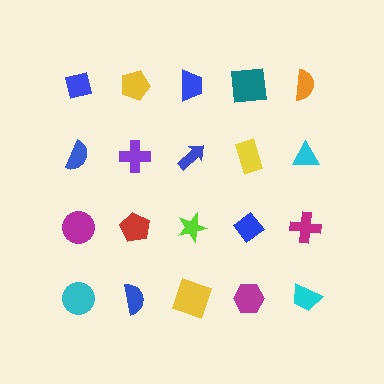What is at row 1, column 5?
An orange semicircle.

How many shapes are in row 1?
5 shapes.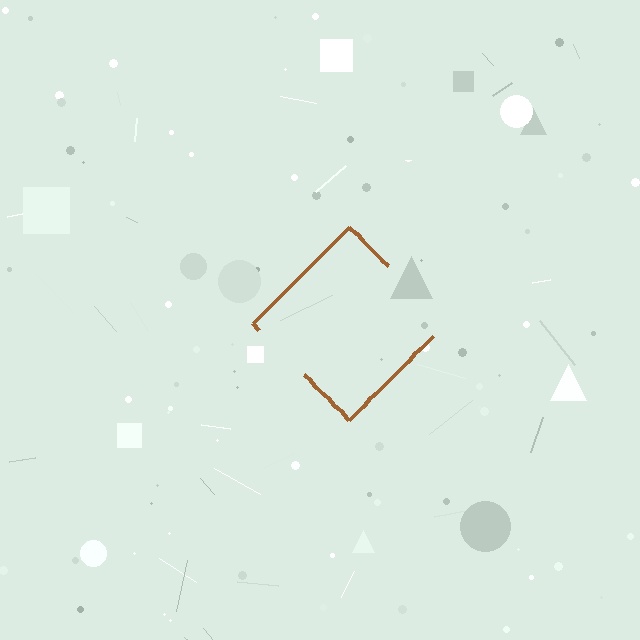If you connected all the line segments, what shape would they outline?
They would outline a diamond.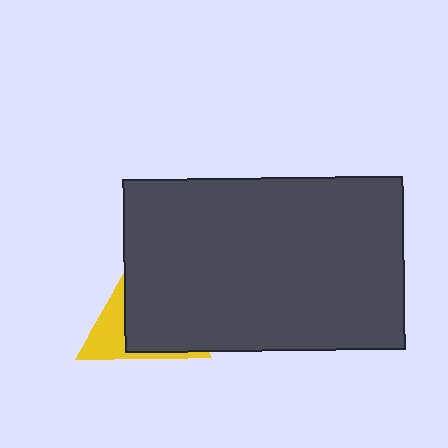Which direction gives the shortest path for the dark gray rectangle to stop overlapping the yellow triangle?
Moving right gives the shortest separation.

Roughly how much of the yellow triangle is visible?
A small part of it is visible (roughly 33%).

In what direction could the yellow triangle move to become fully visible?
The yellow triangle could move left. That would shift it out from behind the dark gray rectangle entirely.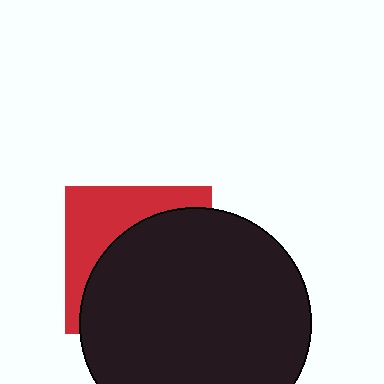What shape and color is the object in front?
The object in front is a black circle.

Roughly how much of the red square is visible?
A small part of it is visible (roughly 36%).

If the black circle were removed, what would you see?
You would see the complete red square.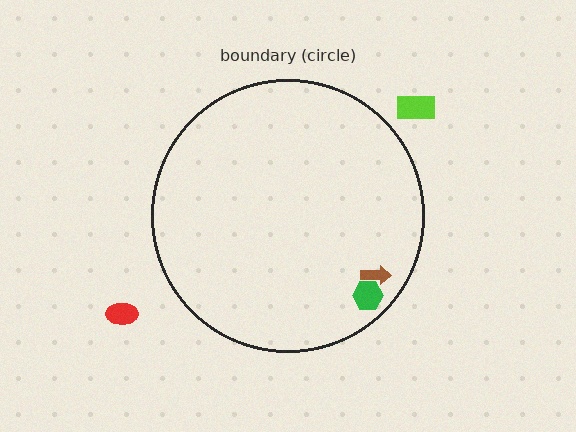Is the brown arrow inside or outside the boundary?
Inside.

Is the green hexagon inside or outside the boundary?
Inside.